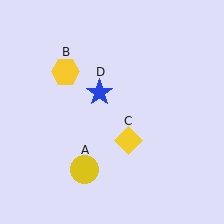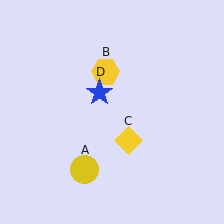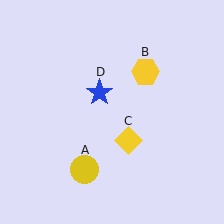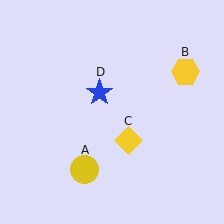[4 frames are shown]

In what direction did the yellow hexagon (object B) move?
The yellow hexagon (object B) moved right.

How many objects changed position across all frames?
1 object changed position: yellow hexagon (object B).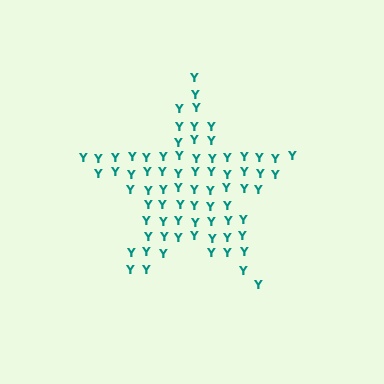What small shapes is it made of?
It is made of small letter Y's.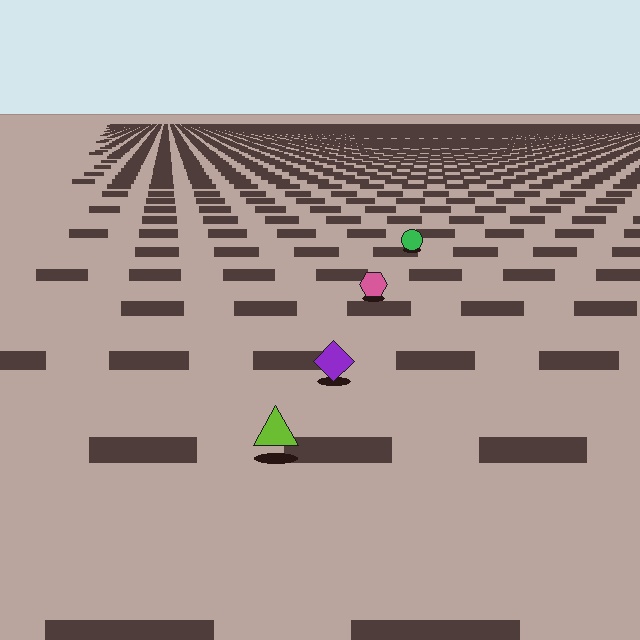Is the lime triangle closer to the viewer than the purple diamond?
Yes. The lime triangle is closer — you can tell from the texture gradient: the ground texture is coarser near it.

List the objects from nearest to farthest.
From nearest to farthest: the lime triangle, the purple diamond, the pink hexagon, the green circle.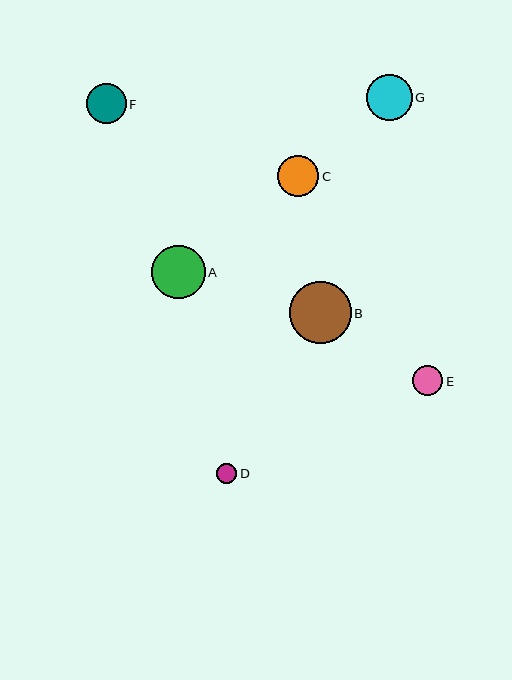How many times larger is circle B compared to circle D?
Circle B is approximately 3.0 times the size of circle D.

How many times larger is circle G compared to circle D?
Circle G is approximately 2.2 times the size of circle D.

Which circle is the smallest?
Circle D is the smallest with a size of approximately 21 pixels.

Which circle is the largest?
Circle B is the largest with a size of approximately 62 pixels.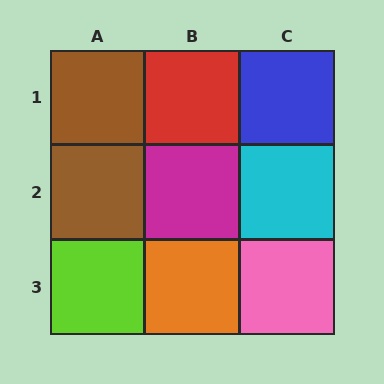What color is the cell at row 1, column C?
Blue.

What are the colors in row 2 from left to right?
Brown, magenta, cyan.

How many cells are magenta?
1 cell is magenta.